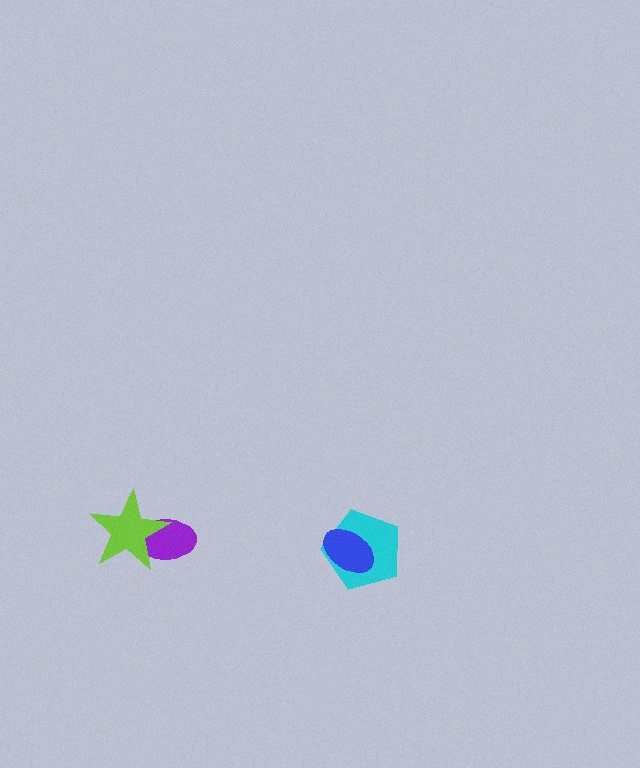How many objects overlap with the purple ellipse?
1 object overlaps with the purple ellipse.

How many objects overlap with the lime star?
1 object overlaps with the lime star.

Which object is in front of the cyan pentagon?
The blue ellipse is in front of the cyan pentagon.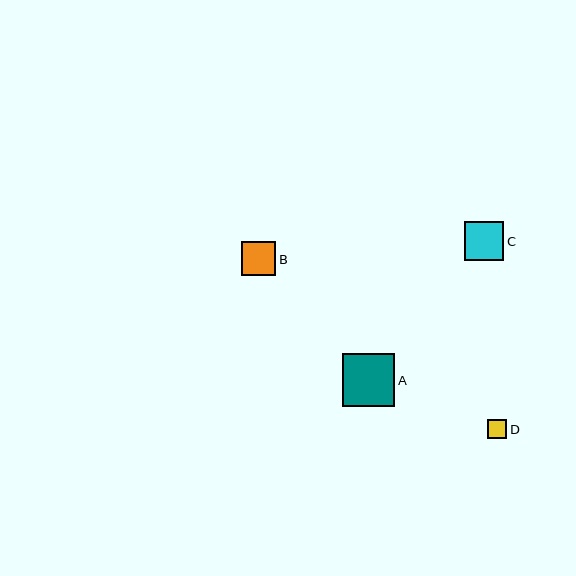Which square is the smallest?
Square D is the smallest with a size of approximately 19 pixels.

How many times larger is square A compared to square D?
Square A is approximately 2.7 times the size of square D.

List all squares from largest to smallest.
From largest to smallest: A, C, B, D.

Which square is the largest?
Square A is the largest with a size of approximately 52 pixels.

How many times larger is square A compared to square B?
Square A is approximately 1.5 times the size of square B.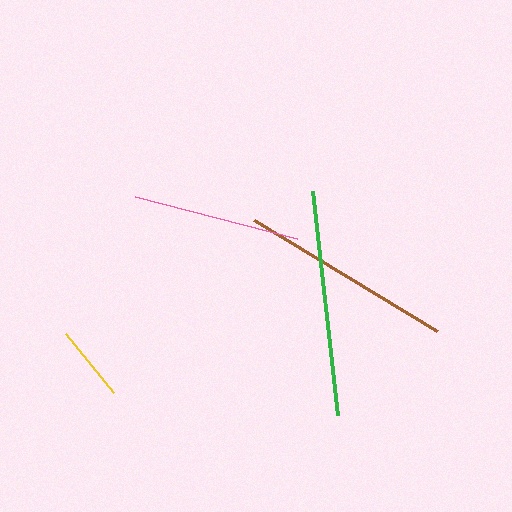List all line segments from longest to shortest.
From longest to shortest: green, brown, pink, yellow.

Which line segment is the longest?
The green line is the longest at approximately 225 pixels.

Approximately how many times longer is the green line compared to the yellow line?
The green line is approximately 2.9 times the length of the yellow line.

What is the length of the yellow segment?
The yellow segment is approximately 77 pixels long.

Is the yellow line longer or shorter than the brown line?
The brown line is longer than the yellow line.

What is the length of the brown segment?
The brown segment is approximately 214 pixels long.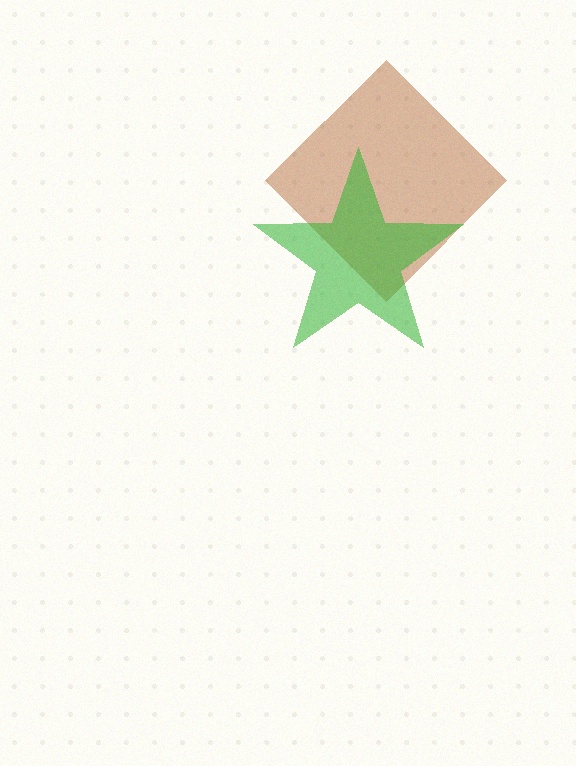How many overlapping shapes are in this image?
There are 2 overlapping shapes in the image.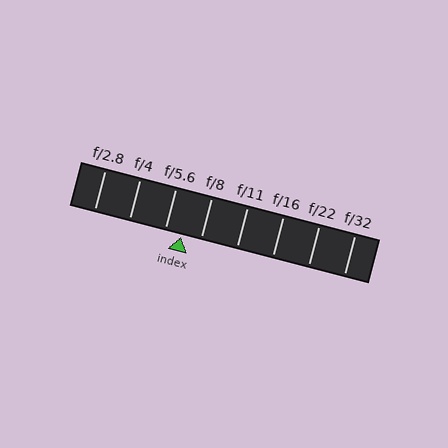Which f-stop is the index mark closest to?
The index mark is closest to f/5.6.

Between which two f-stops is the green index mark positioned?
The index mark is between f/5.6 and f/8.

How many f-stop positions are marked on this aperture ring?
There are 8 f-stop positions marked.